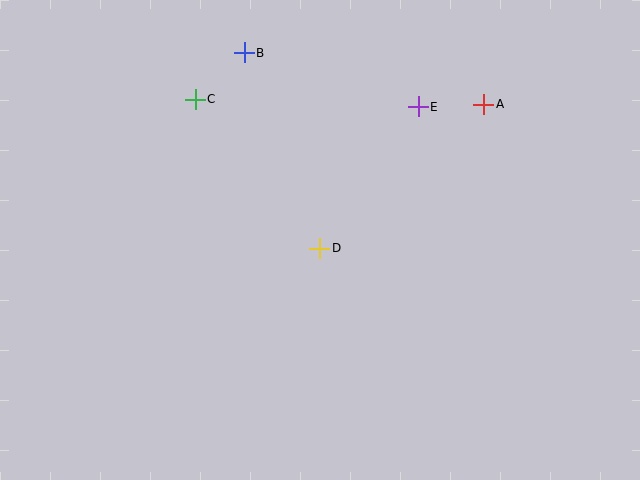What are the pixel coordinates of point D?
Point D is at (320, 248).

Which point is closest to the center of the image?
Point D at (320, 248) is closest to the center.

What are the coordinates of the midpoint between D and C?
The midpoint between D and C is at (258, 174).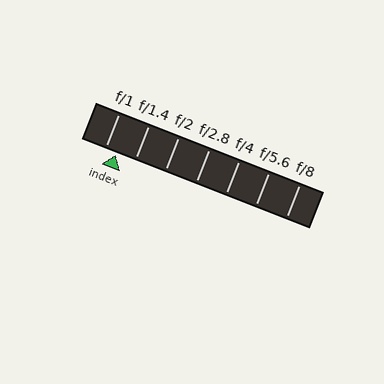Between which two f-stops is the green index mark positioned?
The index mark is between f/1 and f/1.4.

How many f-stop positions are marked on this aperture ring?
There are 7 f-stop positions marked.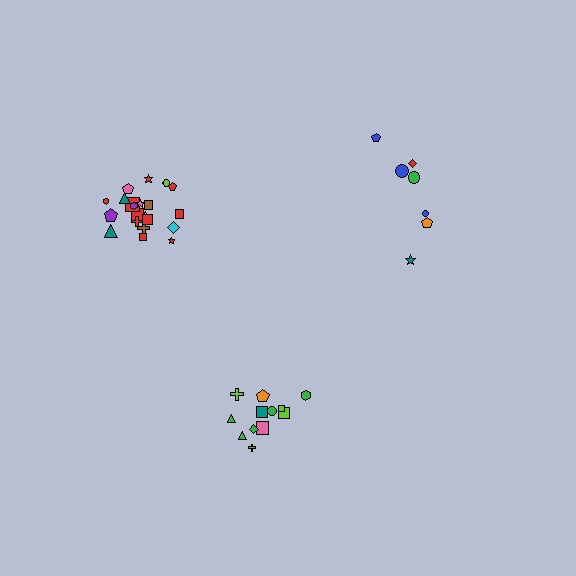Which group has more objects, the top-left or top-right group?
The top-left group.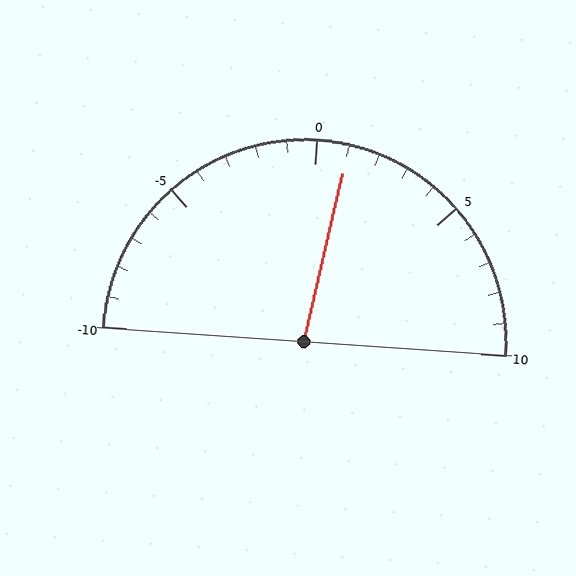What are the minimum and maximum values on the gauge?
The gauge ranges from -10 to 10.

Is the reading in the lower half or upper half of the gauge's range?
The reading is in the upper half of the range (-10 to 10).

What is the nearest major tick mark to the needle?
The nearest major tick mark is 0.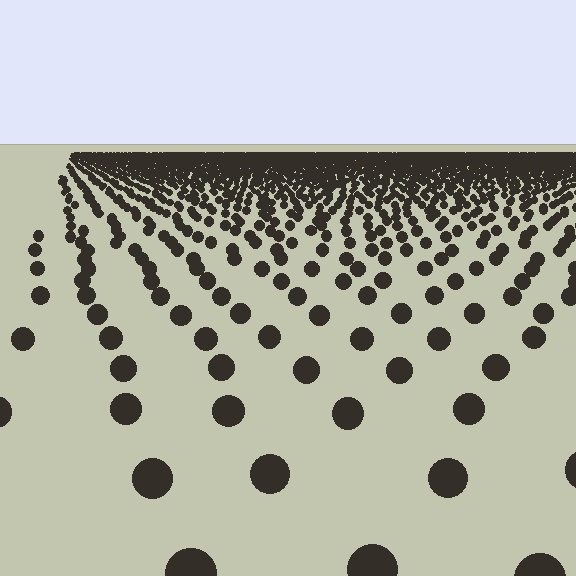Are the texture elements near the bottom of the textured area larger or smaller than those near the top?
Larger. Near the bottom, elements are closer to the viewer and appear at a bigger on-screen size.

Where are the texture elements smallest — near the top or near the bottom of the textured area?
Near the top.